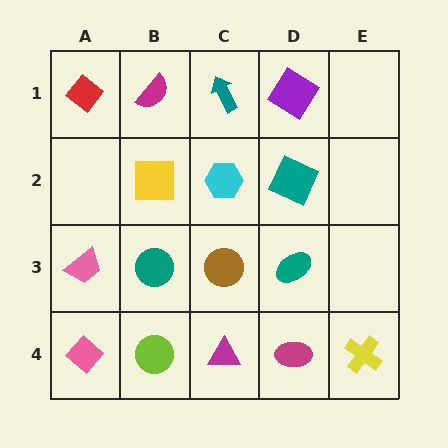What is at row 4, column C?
A magenta triangle.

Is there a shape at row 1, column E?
No, that cell is empty.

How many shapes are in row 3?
4 shapes.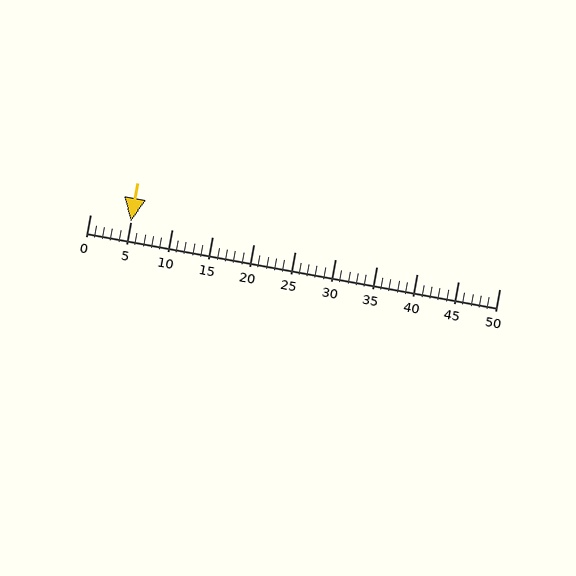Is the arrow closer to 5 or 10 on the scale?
The arrow is closer to 5.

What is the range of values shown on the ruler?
The ruler shows values from 0 to 50.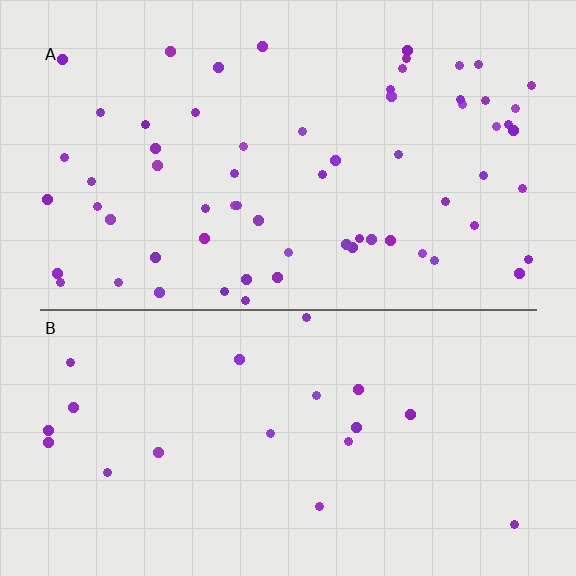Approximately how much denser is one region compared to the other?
Approximately 3.3× — region A over region B.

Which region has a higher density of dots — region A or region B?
A (the top).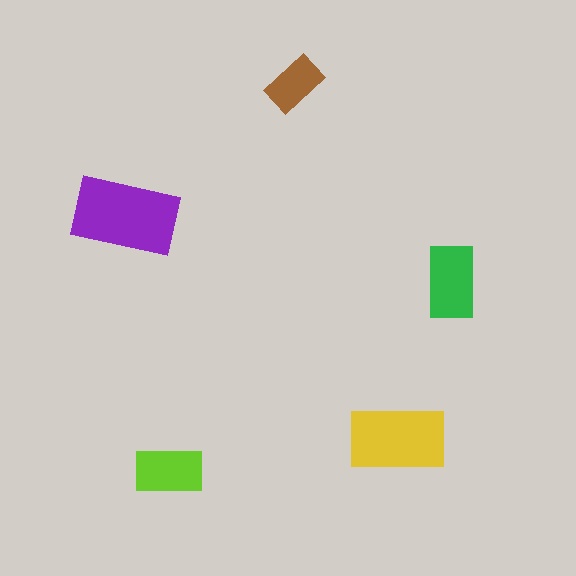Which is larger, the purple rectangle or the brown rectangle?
The purple one.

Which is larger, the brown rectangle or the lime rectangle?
The lime one.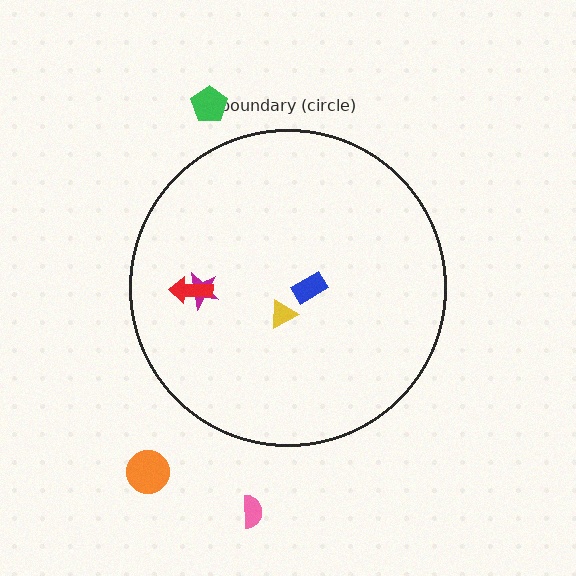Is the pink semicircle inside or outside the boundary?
Outside.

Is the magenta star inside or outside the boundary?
Inside.